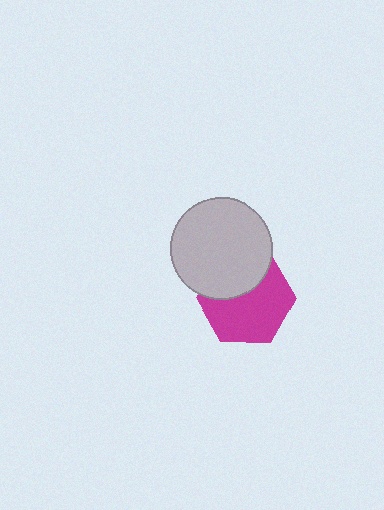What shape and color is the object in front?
The object in front is a light gray circle.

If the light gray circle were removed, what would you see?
You would see the complete magenta hexagon.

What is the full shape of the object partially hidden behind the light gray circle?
The partially hidden object is a magenta hexagon.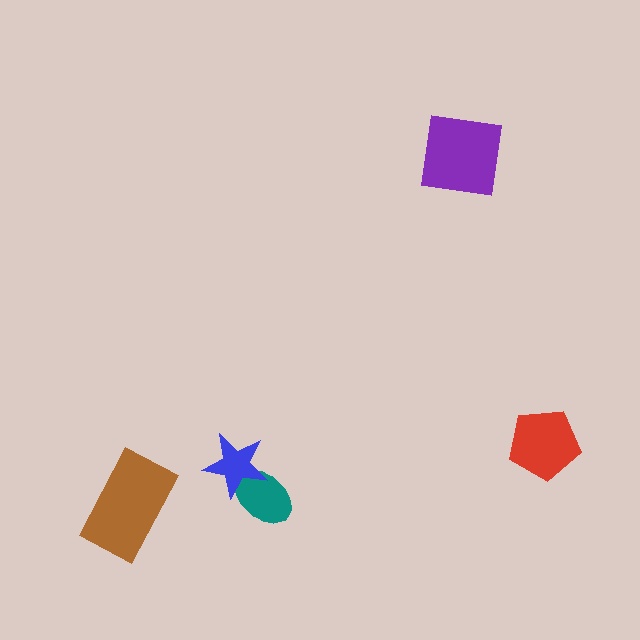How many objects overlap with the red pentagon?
0 objects overlap with the red pentagon.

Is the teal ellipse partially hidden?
Yes, it is partially covered by another shape.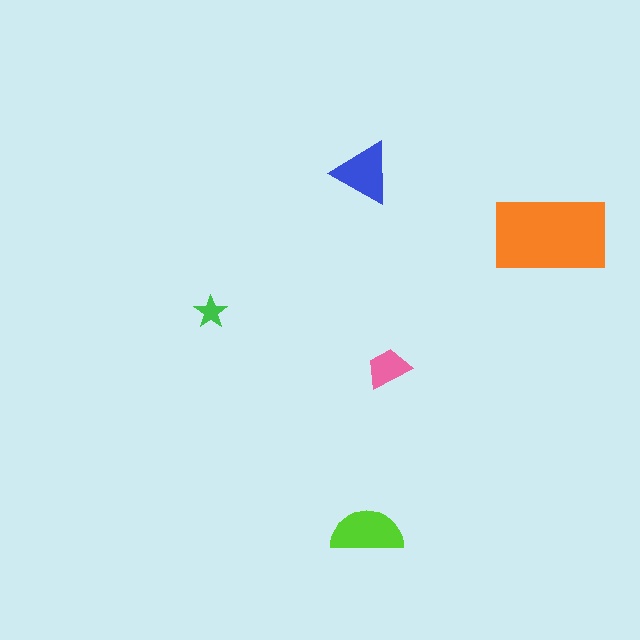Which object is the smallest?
The green star.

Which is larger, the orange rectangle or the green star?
The orange rectangle.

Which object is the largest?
The orange rectangle.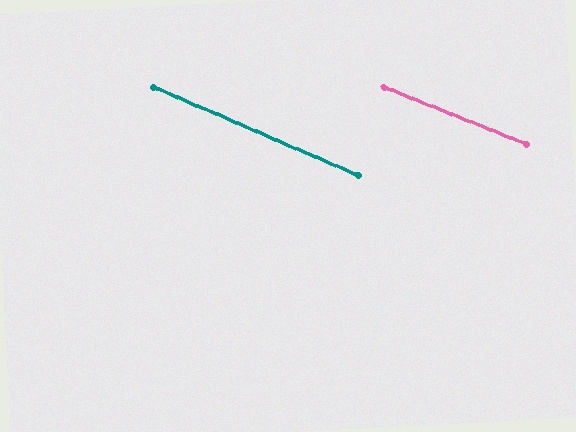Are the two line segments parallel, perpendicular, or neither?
Parallel — their directions differ by only 1.4°.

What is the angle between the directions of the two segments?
Approximately 1 degree.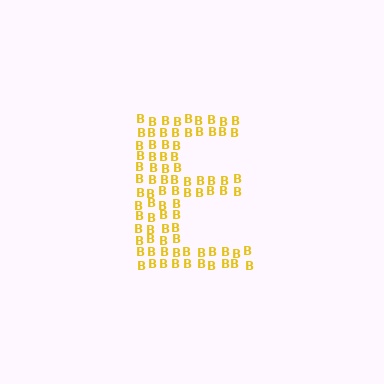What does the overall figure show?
The overall figure shows the letter E.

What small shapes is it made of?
It is made of small letter B's.